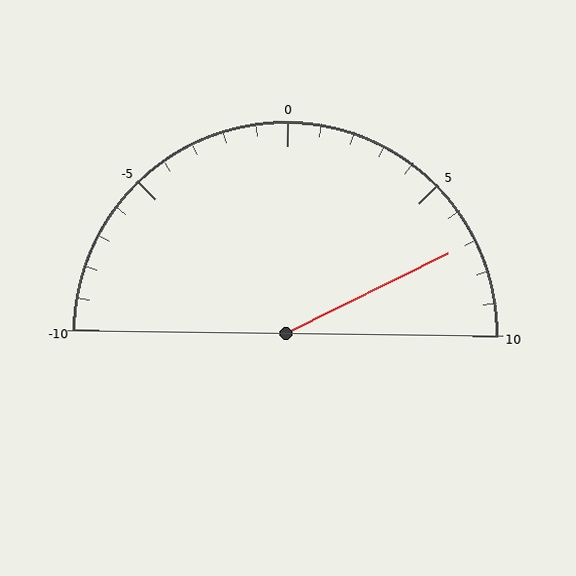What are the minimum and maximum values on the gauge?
The gauge ranges from -10 to 10.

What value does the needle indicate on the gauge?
The needle indicates approximately 7.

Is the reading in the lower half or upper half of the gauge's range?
The reading is in the upper half of the range (-10 to 10).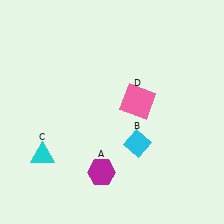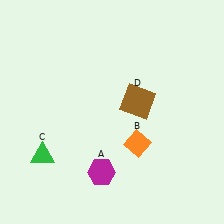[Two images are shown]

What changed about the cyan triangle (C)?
In Image 1, C is cyan. In Image 2, it changed to green.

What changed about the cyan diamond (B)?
In Image 1, B is cyan. In Image 2, it changed to orange.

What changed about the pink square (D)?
In Image 1, D is pink. In Image 2, it changed to brown.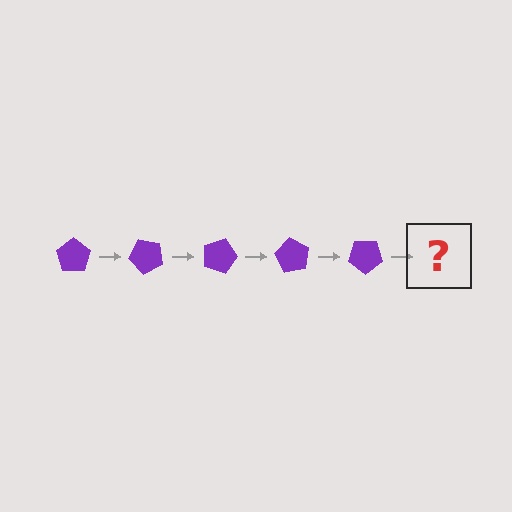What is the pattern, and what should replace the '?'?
The pattern is that the pentagon rotates 45 degrees each step. The '?' should be a purple pentagon rotated 225 degrees.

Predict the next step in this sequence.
The next step is a purple pentagon rotated 225 degrees.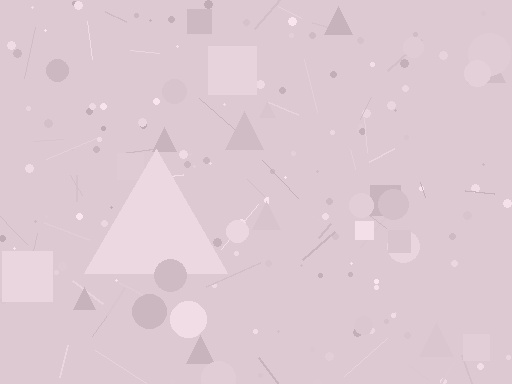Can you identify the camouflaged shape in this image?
The camouflaged shape is a triangle.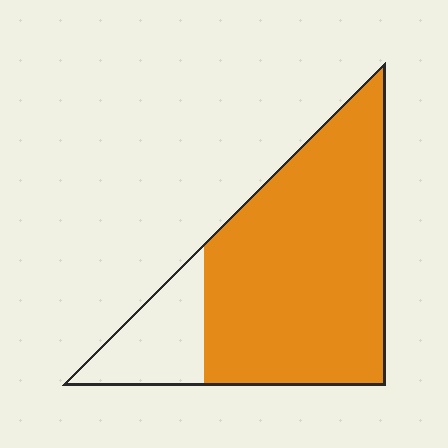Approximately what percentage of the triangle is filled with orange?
Approximately 80%.